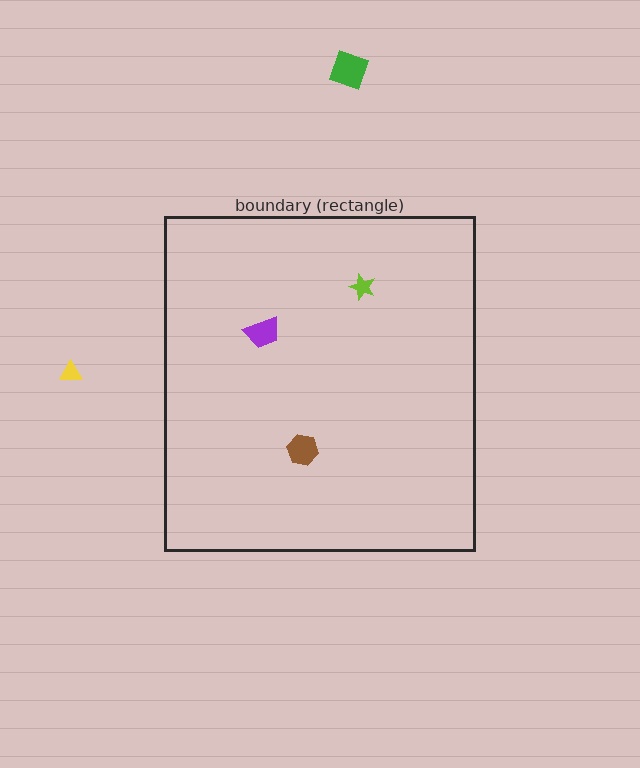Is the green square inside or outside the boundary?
Outside.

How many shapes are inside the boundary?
3 inside, 2 outside.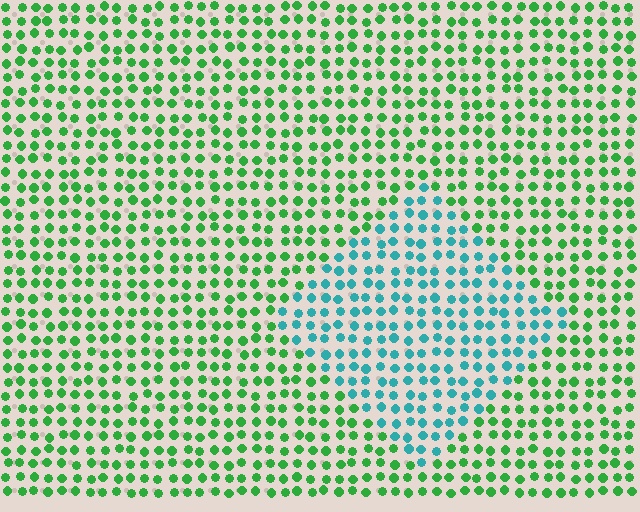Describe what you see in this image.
The image is filled with small green elements in a uniform arrangement. A diamond-shaped region is visible where the elements are tinted to a slightly different hue, forming a subtle color boundary.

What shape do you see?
I see a diamond.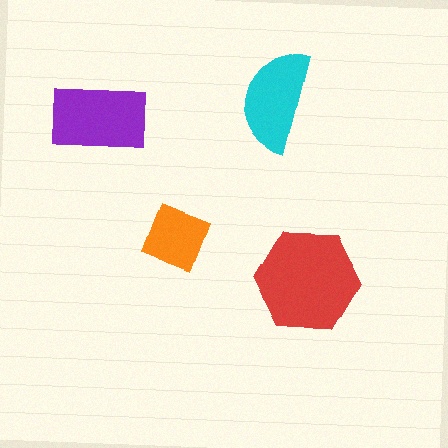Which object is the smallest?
The orange square.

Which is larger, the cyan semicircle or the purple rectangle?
The purple rectangle.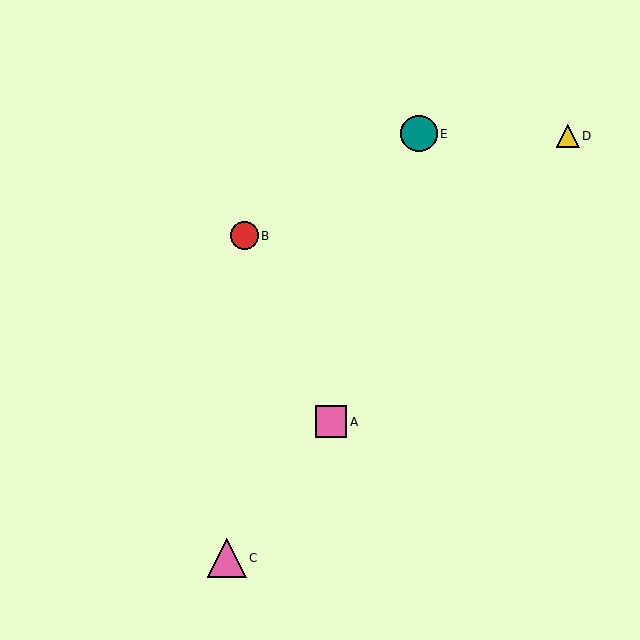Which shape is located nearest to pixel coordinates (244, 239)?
The red circle (labeled B) at (245, 236) is nearest to that location.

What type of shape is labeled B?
Shape B is a red circle.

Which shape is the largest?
The pink triangle (labeled C) is the largest.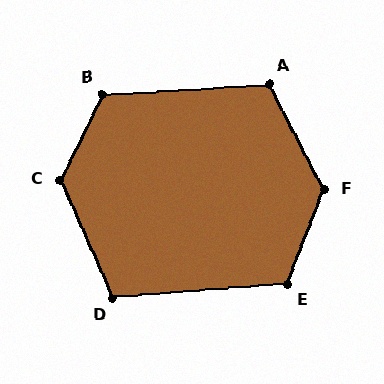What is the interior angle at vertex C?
Approximately 130 degrees (obtuse).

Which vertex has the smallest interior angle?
D, at approximately 110 degrees.